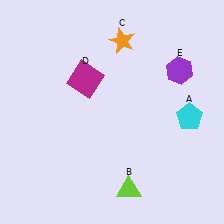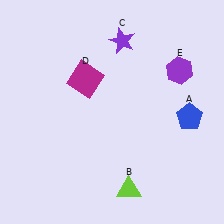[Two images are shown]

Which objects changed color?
A changed from cyan to blue. C changed from orange to purple.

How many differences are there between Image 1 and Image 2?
There are 2 differences between the two images.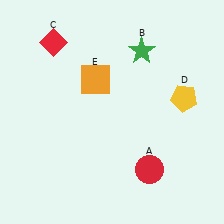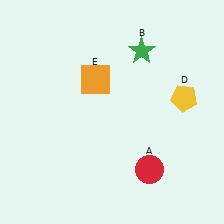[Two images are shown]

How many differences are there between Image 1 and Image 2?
There is 1 difference between the two images.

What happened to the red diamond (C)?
The red diamond (C) was removed in Image 2. It was in the top-left area of Image 1.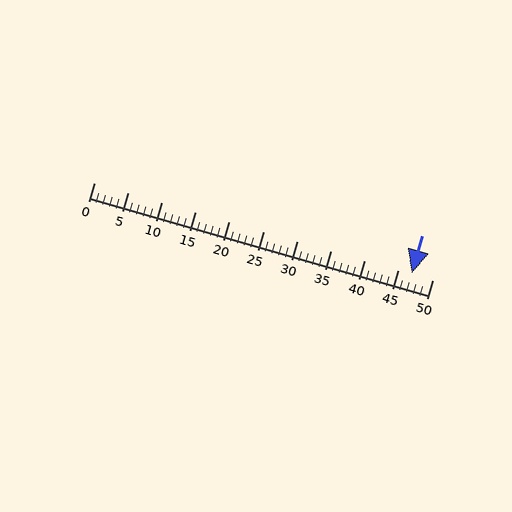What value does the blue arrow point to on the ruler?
The blue arrow points to approximately 47.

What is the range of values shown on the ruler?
The ruler shows values from 0 to 50.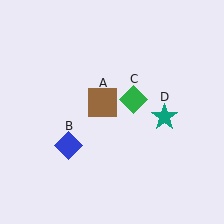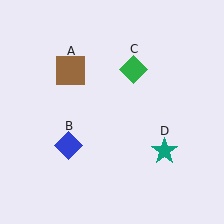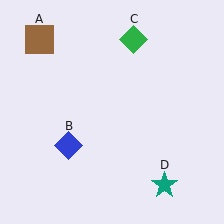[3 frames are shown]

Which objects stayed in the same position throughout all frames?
Blue diamond (object B) remained stationary.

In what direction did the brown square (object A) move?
The brown square (object A) moved up and to the left.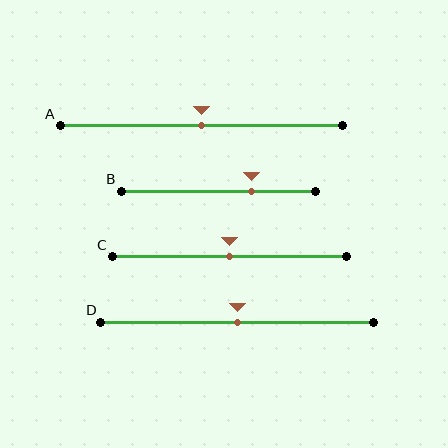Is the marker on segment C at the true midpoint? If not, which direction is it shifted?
Yes, the marker on segment C is at the true midpoint.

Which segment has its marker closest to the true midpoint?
Segment A has its marker closest to the true midpoint.